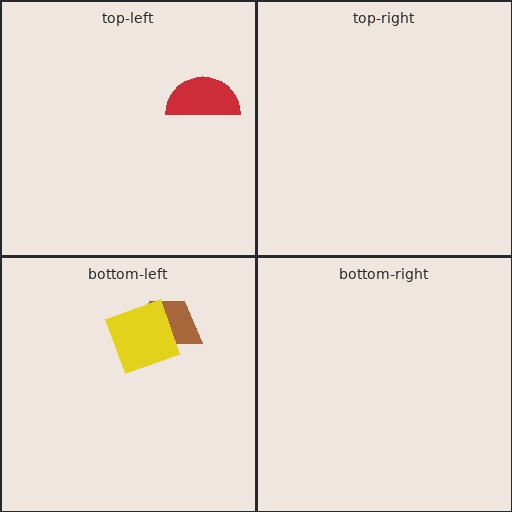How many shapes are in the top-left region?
1.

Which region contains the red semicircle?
The top-left region.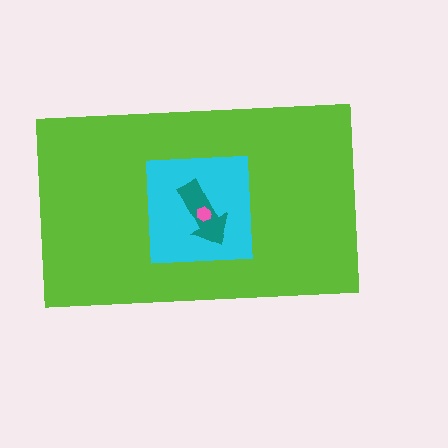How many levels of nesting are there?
4.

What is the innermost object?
The pink hexagon.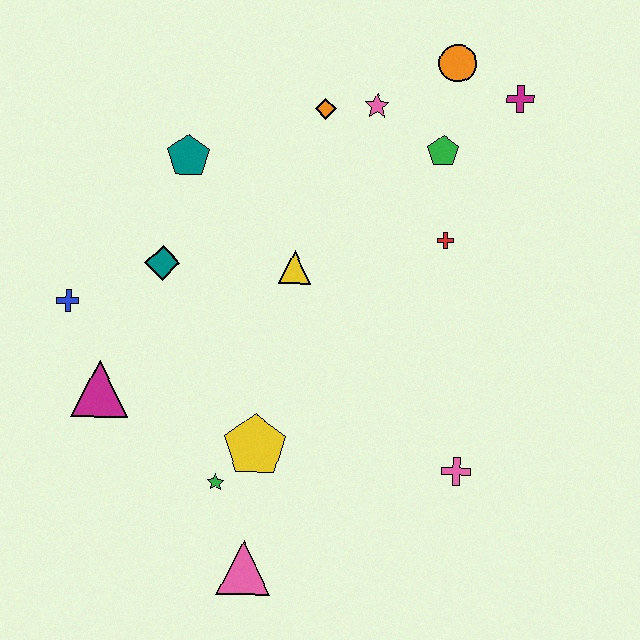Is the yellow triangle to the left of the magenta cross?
Yes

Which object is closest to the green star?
The yellow pentagon is closest to the green star.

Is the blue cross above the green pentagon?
No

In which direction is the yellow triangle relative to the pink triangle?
The yellow triangle is above the pink triangle.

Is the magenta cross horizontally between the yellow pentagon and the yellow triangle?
No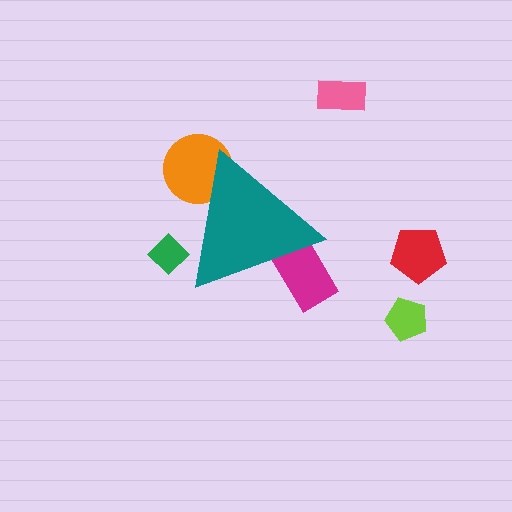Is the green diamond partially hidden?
Yes, the green diamond is partially hidden behind the teal triangle.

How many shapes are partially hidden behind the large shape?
3 shapes are partially hidden.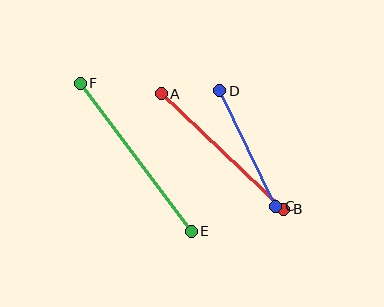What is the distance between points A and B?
The distance is approximately 168 pixels.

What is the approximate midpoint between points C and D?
The midpoint is at approximately (248, 148) pixels.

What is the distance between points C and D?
The distance is approximately 128 pixels.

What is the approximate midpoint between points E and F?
The midpoint is at approximately (136, 157) pixels.